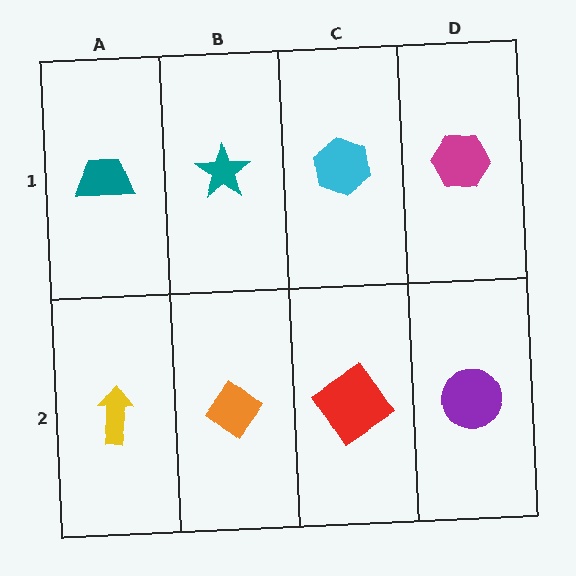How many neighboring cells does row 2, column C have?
3.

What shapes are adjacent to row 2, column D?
A magenta hexagon (row 1, column D), a red diamond (row 2, column C).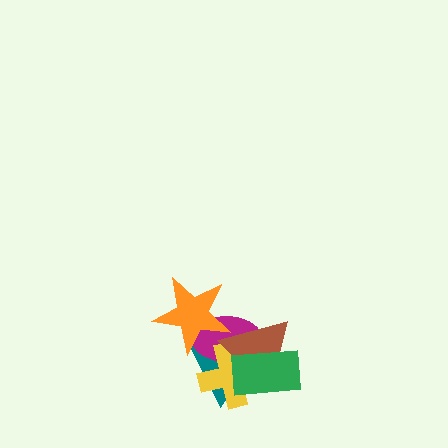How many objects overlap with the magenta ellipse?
5 objects overlap with the magenta ellipse.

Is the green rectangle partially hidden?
No, no other shape covers it.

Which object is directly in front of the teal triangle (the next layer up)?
The magenta ellipse is directly in front of the teal triangle.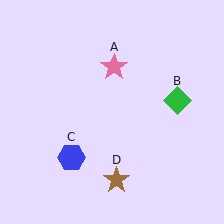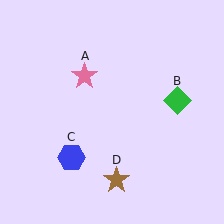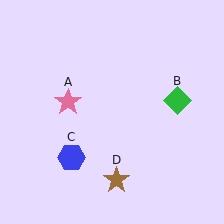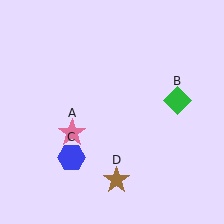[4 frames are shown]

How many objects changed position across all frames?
1 object changed position: pink star (object A).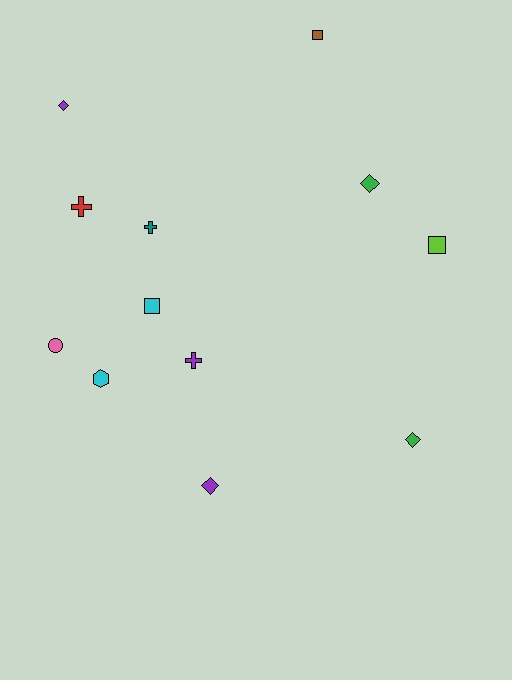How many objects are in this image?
There are 12 objects.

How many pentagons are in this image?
There are no pentagons.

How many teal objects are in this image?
There is 1 teal object.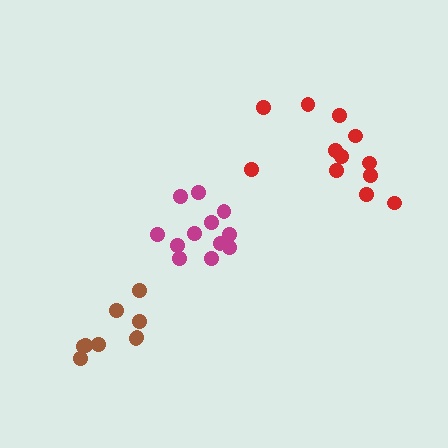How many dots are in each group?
Group 1: 9 dots, Group 2: 12 dots, Group 3: 12 dots (33 total).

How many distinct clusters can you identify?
There are 3 distinct clusters.